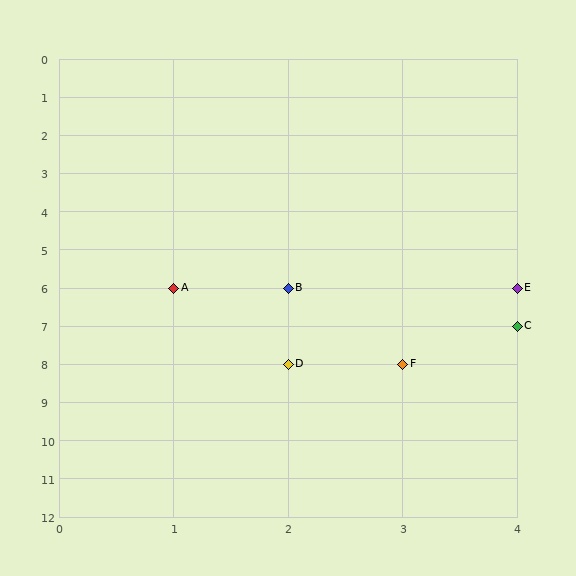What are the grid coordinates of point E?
Point E is at grid coordinates (4, 6).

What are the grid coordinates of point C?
Point C is at grid coordinates (4, 7).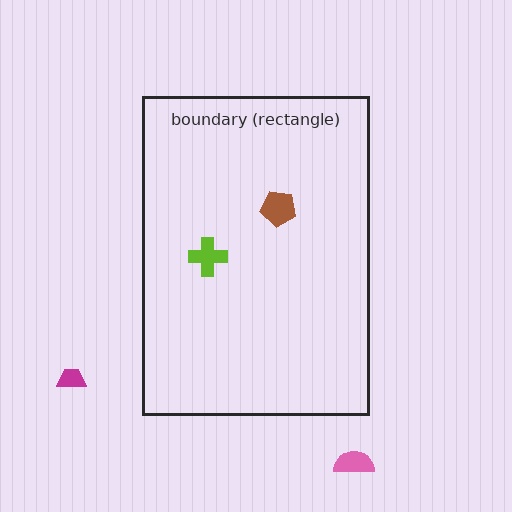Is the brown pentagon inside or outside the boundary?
Inside.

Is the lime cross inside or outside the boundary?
Inside.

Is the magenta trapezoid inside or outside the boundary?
Outside.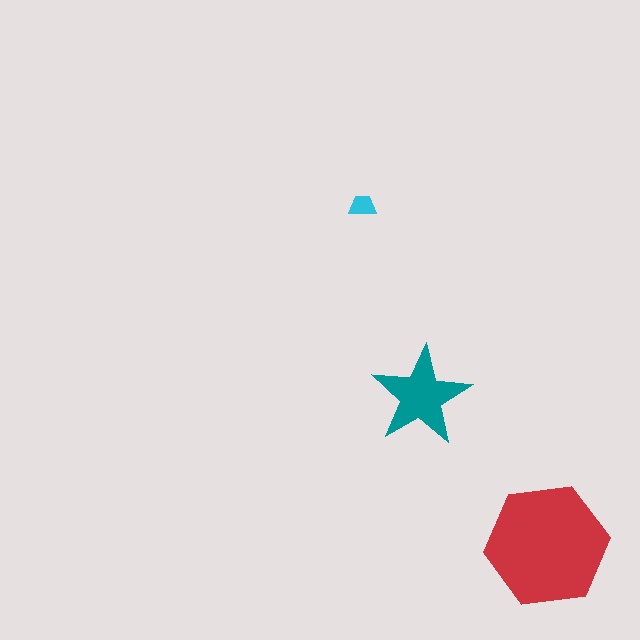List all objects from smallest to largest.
The cyan trapezoid, the teal star, the red hexagon.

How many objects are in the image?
There are 3 objects in the image.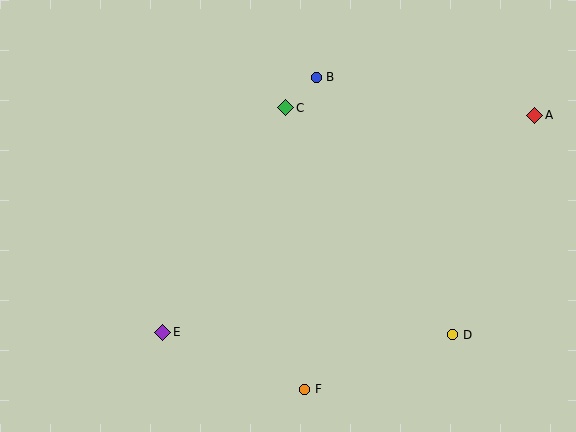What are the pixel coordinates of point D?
Point D is at (453, 335).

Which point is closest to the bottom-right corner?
Point D is closest to the bottom-right corner.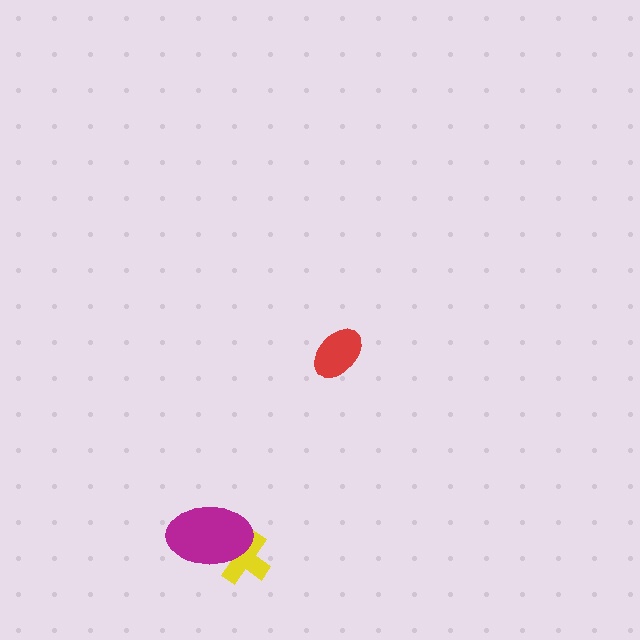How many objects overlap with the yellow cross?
1 object overlaps with the yellow cross.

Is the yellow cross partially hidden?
Yes, it is partially covered by another shape.